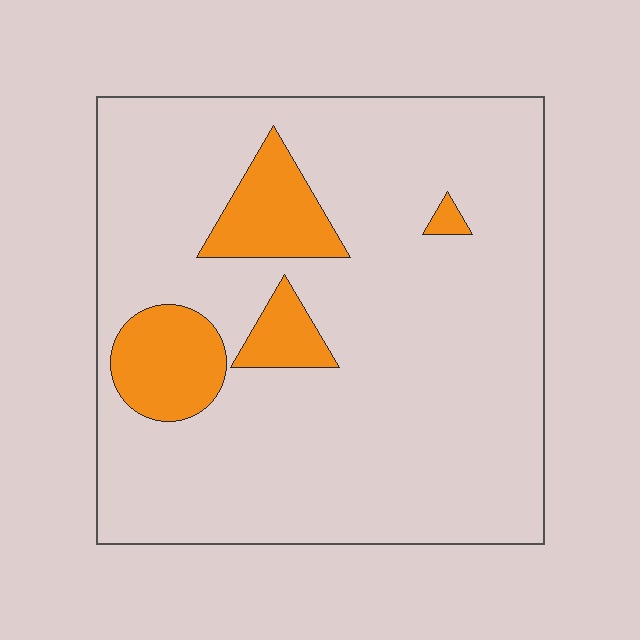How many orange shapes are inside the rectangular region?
4.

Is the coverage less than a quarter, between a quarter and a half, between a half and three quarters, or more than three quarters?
Less than a quarter.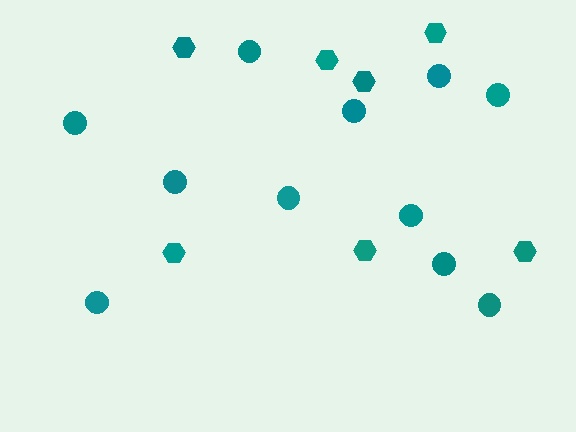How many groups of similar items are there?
There are 2 groups: one group of circles (11) and one group of hexagons (7).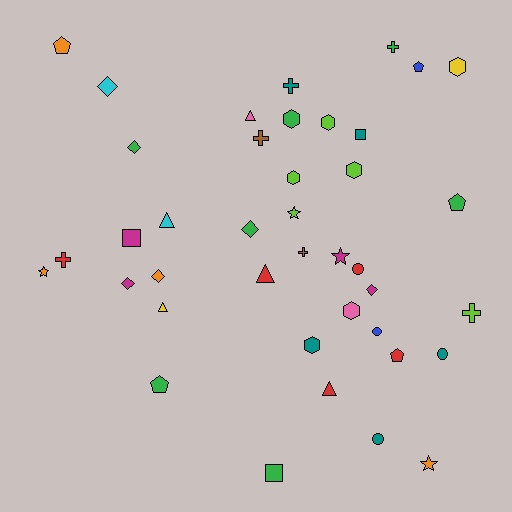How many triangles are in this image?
There are 5 triangles.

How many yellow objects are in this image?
There are 2 yellow objects.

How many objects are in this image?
There are 40 objects.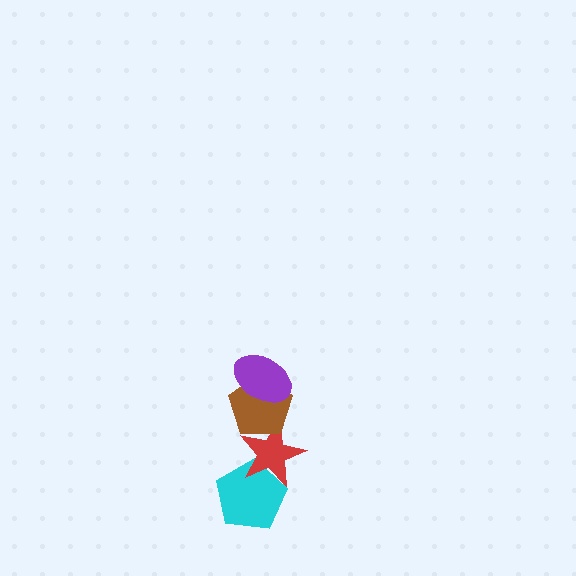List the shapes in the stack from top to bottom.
From top to bottom: the purple ellipse, the brown pentagon, the red star, the cyan pentagon.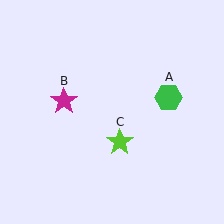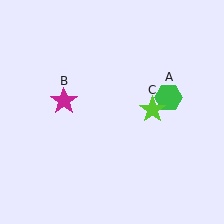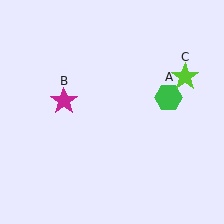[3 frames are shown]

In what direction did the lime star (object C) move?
The lime star (object C) moved up and to the right.